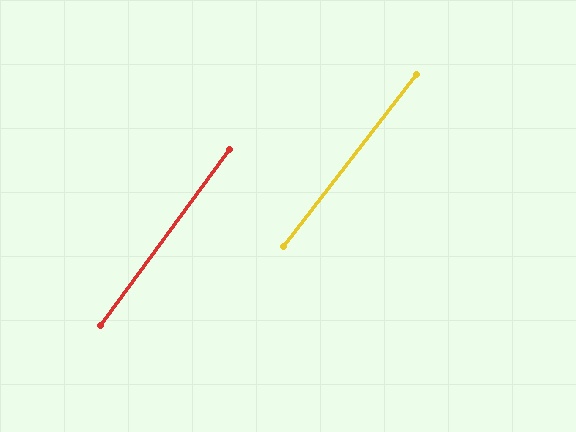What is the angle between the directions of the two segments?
Approximately 2 degrees.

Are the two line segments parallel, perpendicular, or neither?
Parallel — their directions differ by only 1.5°.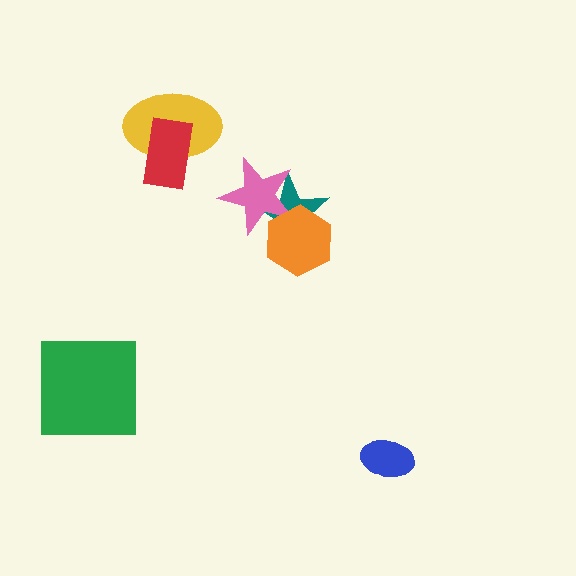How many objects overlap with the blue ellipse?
0 objects overlap with the blue ellipse.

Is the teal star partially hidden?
Yes, it is partially covered by another shape.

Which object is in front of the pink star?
The orange hexagon is in front of the pink star.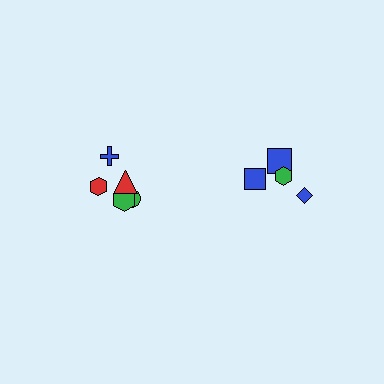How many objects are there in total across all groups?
There are 10 objects.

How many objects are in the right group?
There are 4 objects.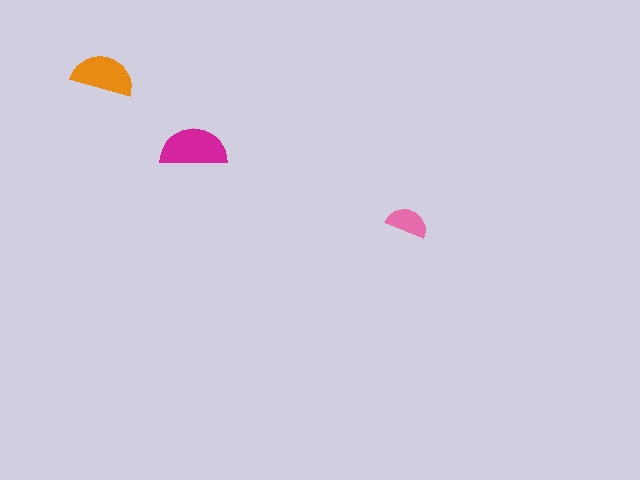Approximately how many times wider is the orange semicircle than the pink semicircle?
About 1.5 times wider.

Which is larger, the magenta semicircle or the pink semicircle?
The magenta one.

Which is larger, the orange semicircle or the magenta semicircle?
The magenta one.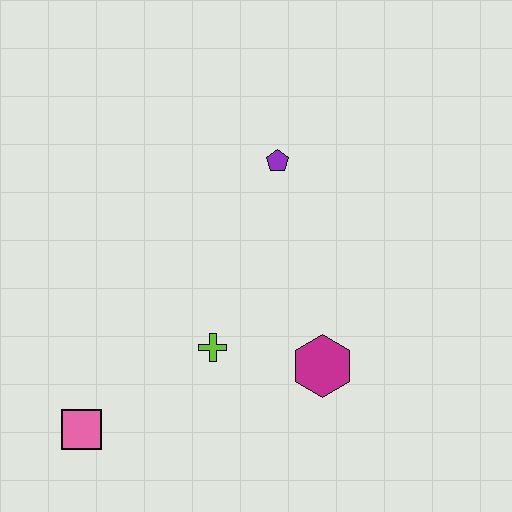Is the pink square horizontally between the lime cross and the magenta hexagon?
No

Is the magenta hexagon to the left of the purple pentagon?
No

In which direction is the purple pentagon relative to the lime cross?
The purple pentagon is above the lime cross.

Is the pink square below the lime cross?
Yes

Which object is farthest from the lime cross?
The purple pentagon is farthest from the lime cross.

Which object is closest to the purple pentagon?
The lime cross is closest to the purple pentagon.